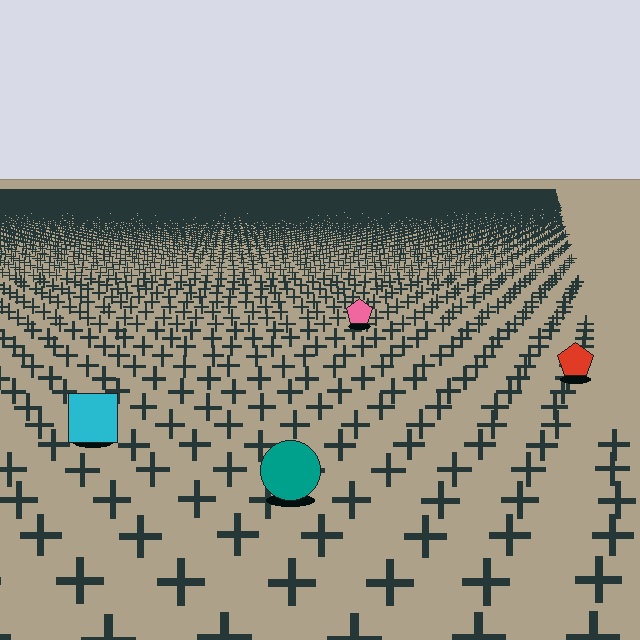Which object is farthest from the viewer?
The pink pentagon is farthest from the viewer. It appears smaller and the ground texture around it is denser.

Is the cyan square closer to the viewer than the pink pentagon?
Yes. The cyan square is closer — you can tell from the texture gradient: the ground texture is coarser near it.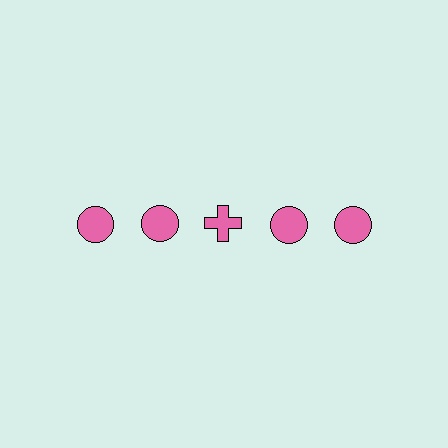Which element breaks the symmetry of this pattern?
The pink cross in the top row, center column breaks the symmetry. All other shapes are pink circles.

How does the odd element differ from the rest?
It has a different shape: cross instead of circle.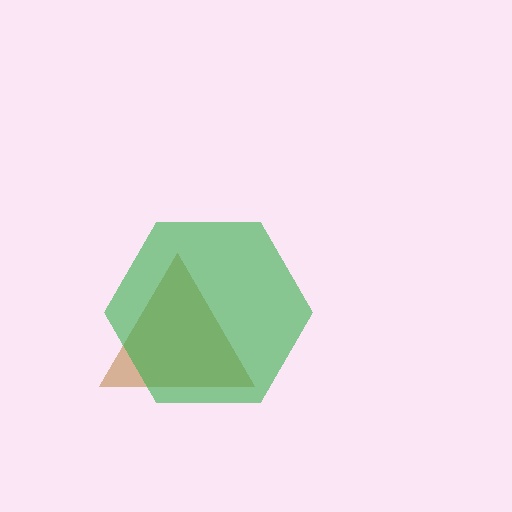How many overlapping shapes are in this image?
There are 2 overlapping shapes in the image.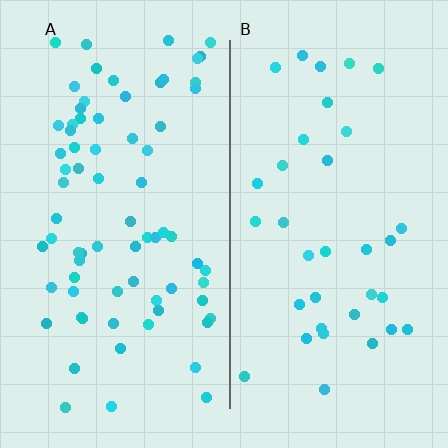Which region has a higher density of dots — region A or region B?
A (the left).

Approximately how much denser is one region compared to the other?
Approximately 2.1× — region A over region B.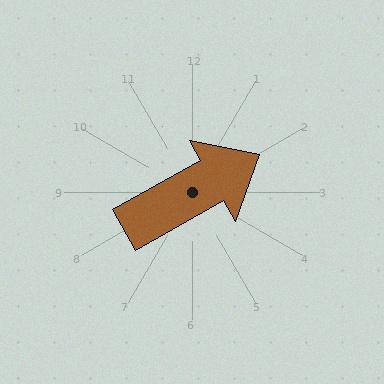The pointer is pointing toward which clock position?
Roughly 2 o'clock.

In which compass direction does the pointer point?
Northeast.